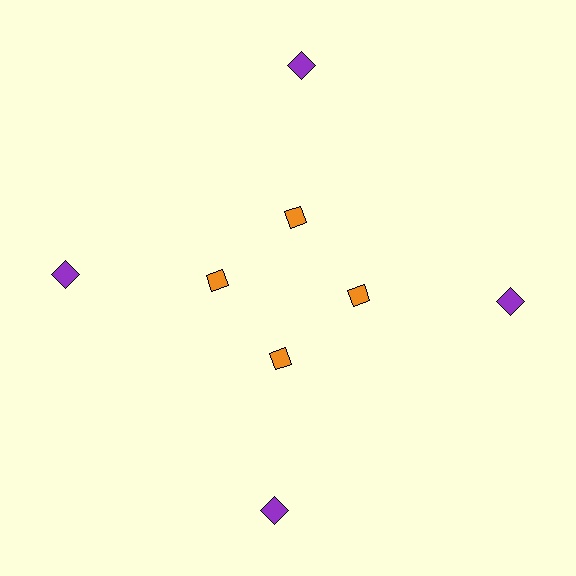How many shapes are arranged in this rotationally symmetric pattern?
There are 8 shapes, arranged in 4 groups of 2.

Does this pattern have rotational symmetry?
Yes, this pattern has 4-fold rotational symmetry. It looks the same after rotating 90 degrees around the center.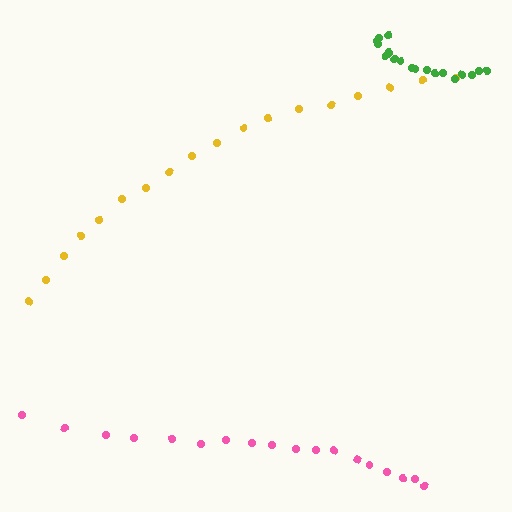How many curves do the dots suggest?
There are 3 distinct paths.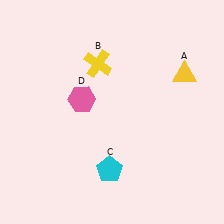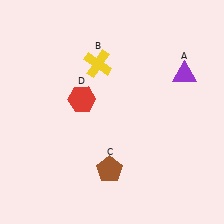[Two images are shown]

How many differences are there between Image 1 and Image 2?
There are 3 differences between the two images.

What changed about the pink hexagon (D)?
In Image 1, D is pink. In Image 2, it changed to red.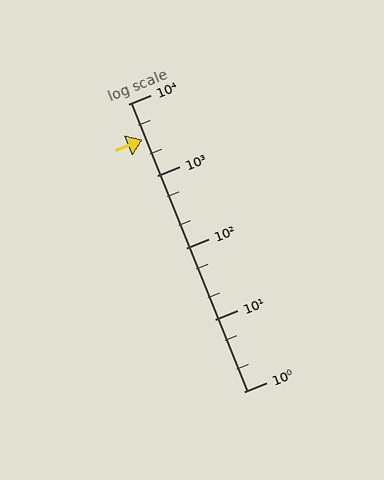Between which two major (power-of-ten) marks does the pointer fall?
The pointer is between 1000 and 10000.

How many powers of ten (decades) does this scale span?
The scale spans 4 decades, from 1 to 10000.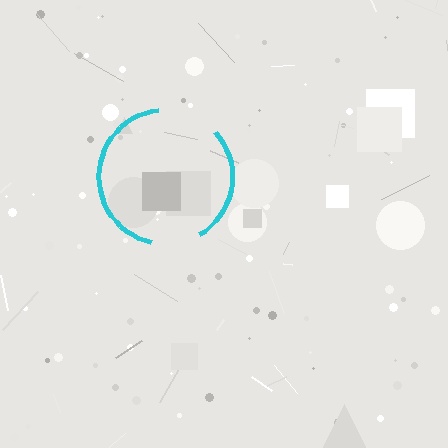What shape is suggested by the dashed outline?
The dashed outline suggests a circle.